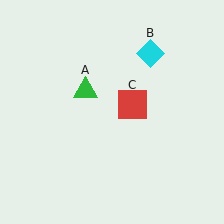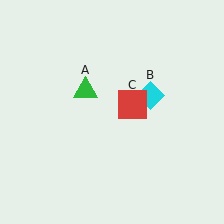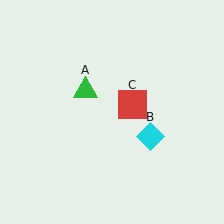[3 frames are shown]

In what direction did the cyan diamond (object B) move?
The cyan diamond (object B) moved down.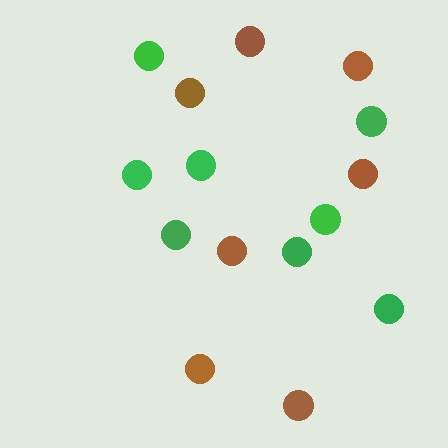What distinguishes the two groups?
There are 2 groups: one group of green circles (8) and one group of brown circles (7).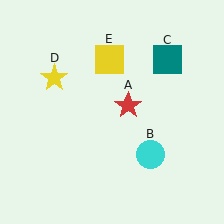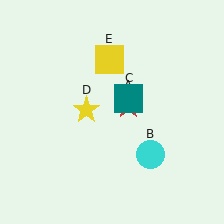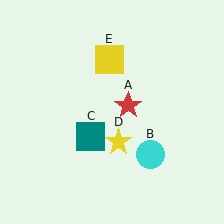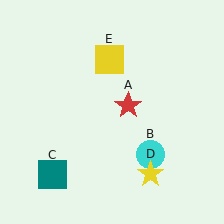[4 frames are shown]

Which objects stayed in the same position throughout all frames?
Red star (object A) and cyan circle (object B) and yellow square (object E) remained stationary.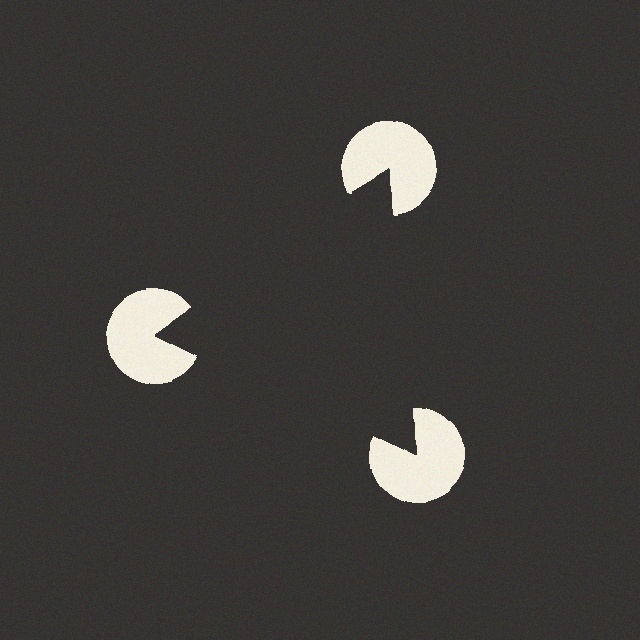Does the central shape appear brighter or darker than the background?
It typically appears slightly darker than the background, even though no actual brightness change is drawn.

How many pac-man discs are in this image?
There are 3 — one at each vertex of the illusory triangle.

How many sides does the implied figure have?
3 sides.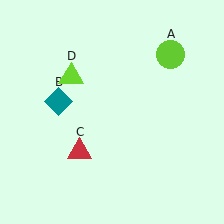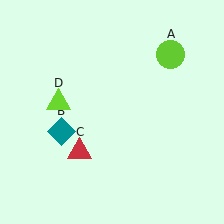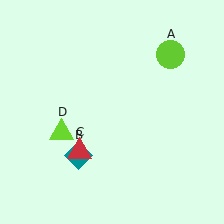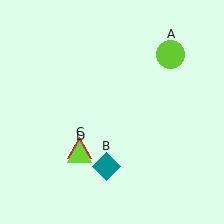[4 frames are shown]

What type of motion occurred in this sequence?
The teal diamond (object B), lime triangle (object D) rotated counterclockwise around the center of the scene.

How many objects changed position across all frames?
2 objects changed position: teal diamond (object B), lime triangle (object D).